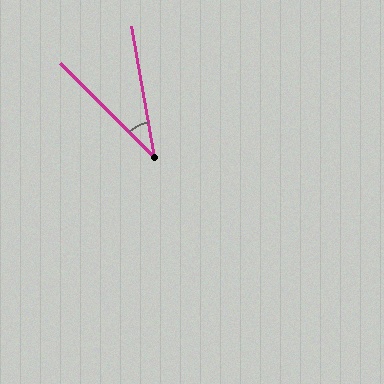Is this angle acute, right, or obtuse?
It is acute.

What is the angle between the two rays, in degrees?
Approximately 35 degrees.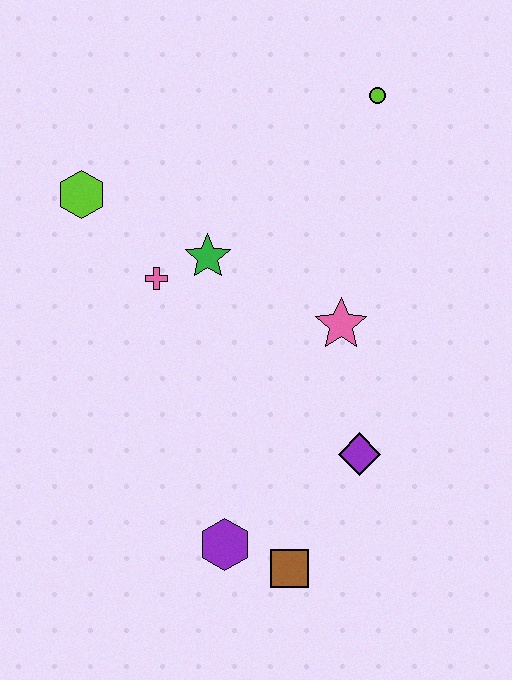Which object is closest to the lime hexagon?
The pink cross is closest to the lime hexagon.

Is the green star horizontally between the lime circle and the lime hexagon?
Yes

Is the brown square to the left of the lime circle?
Yes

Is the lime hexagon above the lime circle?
No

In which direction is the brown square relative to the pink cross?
The brown square is below the pink cross.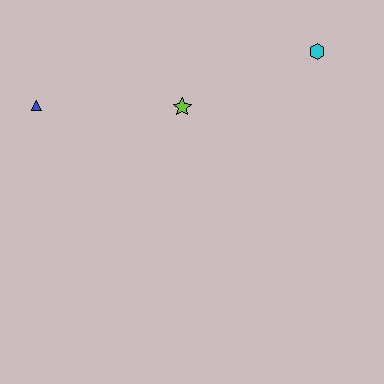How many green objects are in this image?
There are no green objects.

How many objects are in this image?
There are 3 objects.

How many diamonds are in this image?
There are no diamonds.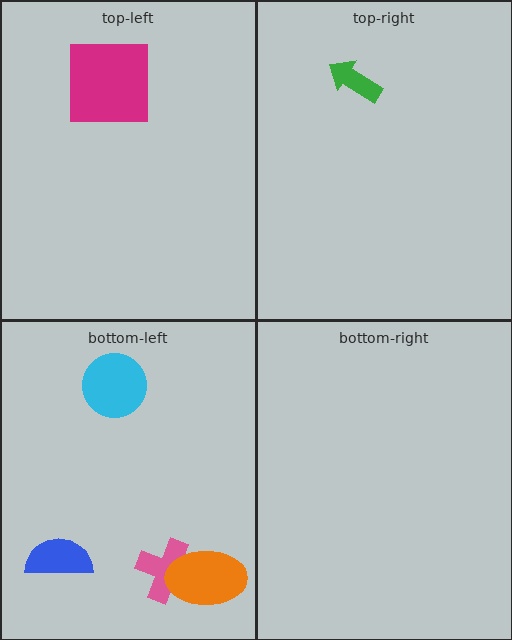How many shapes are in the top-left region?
1.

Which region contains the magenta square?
The top-left region.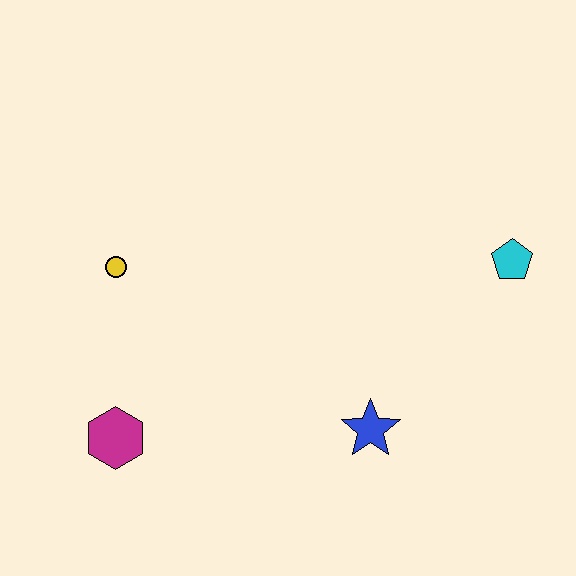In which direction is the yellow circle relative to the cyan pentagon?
The yellow circle is to the left of the cyan pentagon.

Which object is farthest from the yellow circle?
The cyan pentagon is farthest from the yellow circle.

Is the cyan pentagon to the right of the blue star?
Yes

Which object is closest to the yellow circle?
The magenta hexagon is closest to the yellow circle.